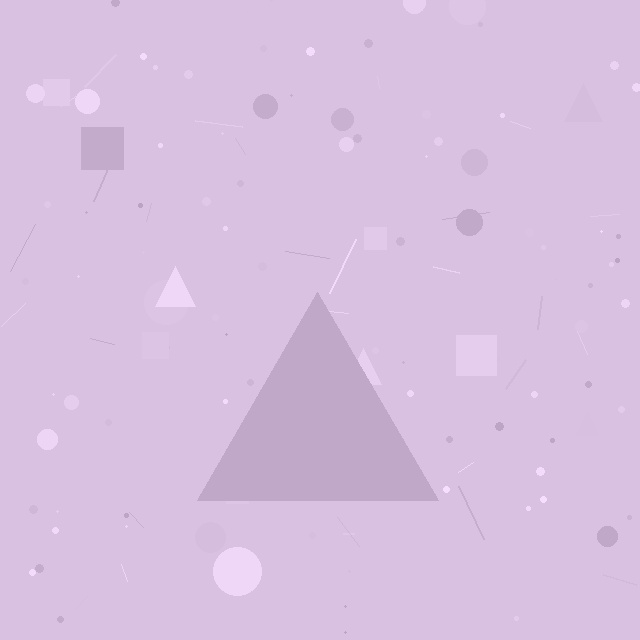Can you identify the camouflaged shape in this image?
The camouflaged shape is a triangle.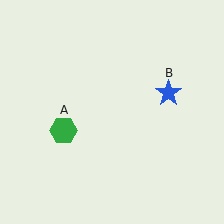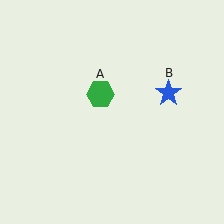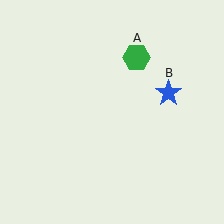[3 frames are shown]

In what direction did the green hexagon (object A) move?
The green hexagon (object A) moved up and to the right.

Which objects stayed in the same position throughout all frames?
Blue star (object B) remained stationary.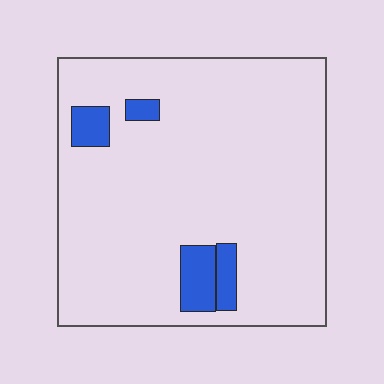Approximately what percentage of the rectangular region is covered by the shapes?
Approximately 10%.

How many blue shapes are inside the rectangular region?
4.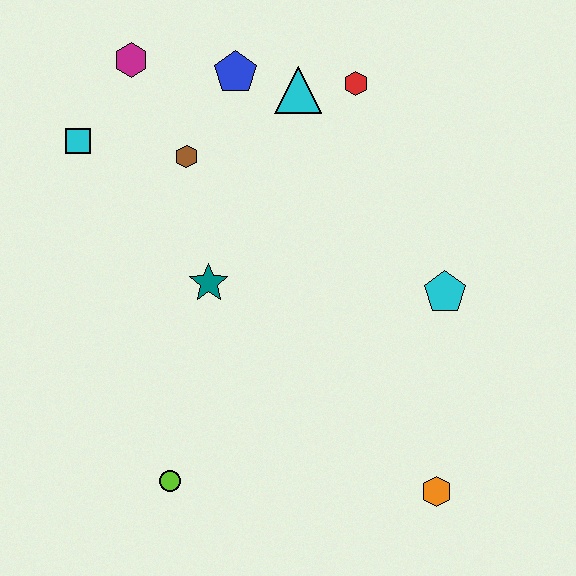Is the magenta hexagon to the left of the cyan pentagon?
Yes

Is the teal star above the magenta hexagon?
No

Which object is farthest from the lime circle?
The red hexagon is farthest from the lime circle.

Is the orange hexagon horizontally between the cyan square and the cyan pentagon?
Yes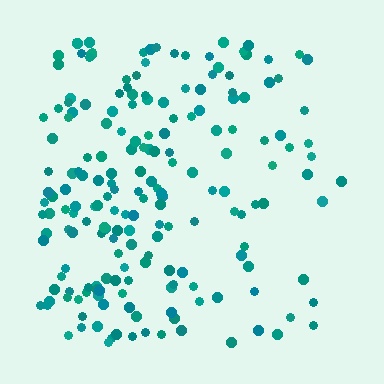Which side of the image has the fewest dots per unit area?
The right.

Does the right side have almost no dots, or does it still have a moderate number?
Still a moderate number, just noticeably fewer than the left.